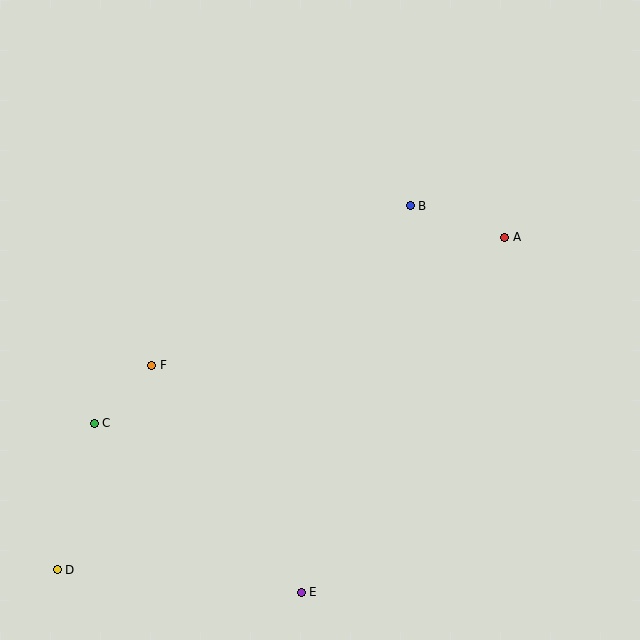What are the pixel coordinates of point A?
Point A is at (505, 237).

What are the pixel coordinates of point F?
Point F is at (152, 365).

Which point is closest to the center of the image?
Point B at (410, 206) is closest to the center.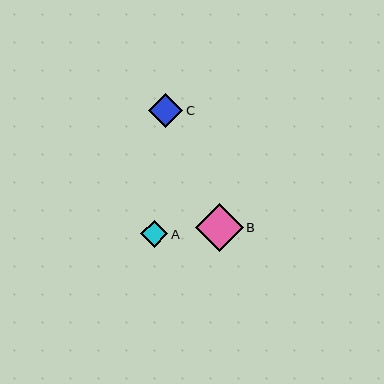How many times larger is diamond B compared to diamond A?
Diamond B is approximately 1.8 times the size of diamond A.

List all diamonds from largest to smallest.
From largest to smallest: B, C, A.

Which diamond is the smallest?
Diamond A is the smallest with a size of approximately 27 pixels.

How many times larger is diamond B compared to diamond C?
Diamond B is approximately 1.4 times the size of diamond C.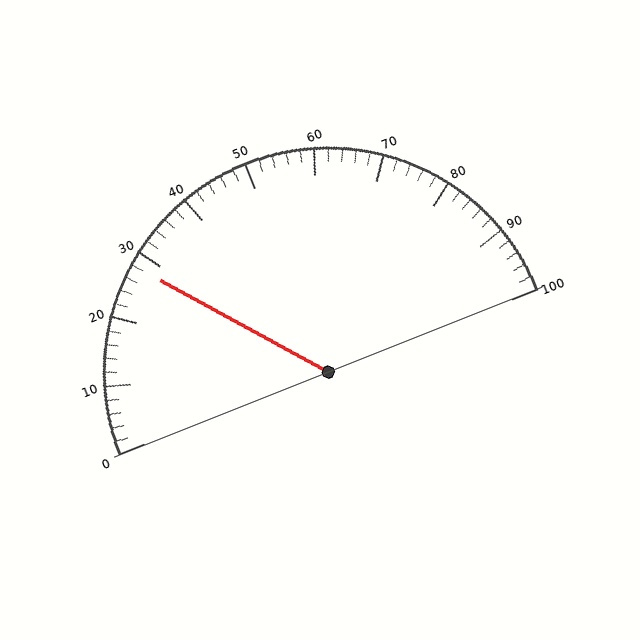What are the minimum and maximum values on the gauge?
The gauge ranges from 0 to 100.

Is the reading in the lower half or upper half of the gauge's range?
The reading is in the lower half of the range (0 to 100).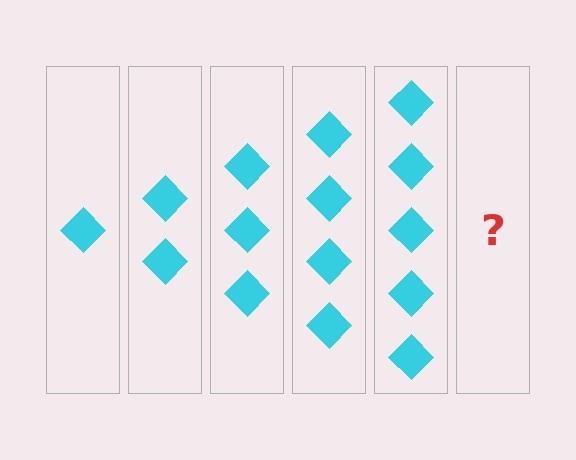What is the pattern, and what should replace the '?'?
The pattern is that each step adds one more diamond. The '?' should be 6 diamonds.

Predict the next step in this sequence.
The next step is 6 diamonds.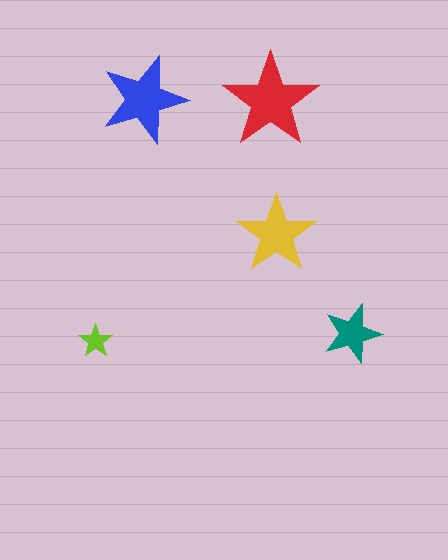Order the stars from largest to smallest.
the red one, the blue one, the yellow one, the teal one, the lime one.